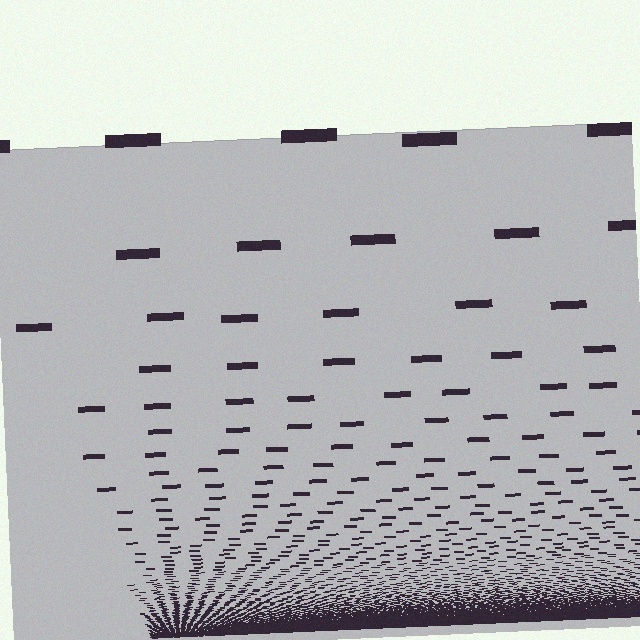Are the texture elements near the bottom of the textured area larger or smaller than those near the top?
Smaller. The gradient is inverted — elements near the bottom are smaller and denser.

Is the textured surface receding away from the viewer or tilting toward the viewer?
The surface appears to tilt toward the viewer. Texture elements get larger and sparser toward the top.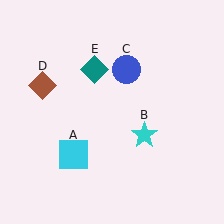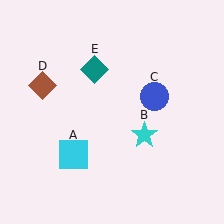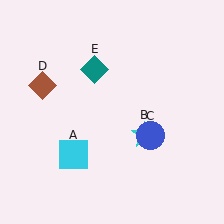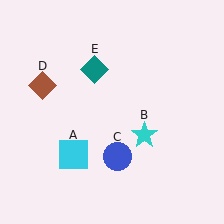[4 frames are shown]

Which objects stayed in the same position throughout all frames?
Cyan square (object A) and cyan star (object B) and brown diamond (object D) and teal diamond (object E) remained stationary.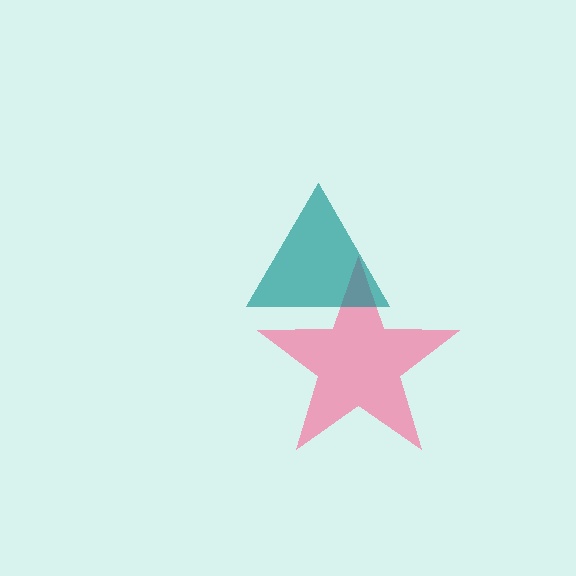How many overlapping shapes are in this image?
There are 2 overlapping shapes in the image.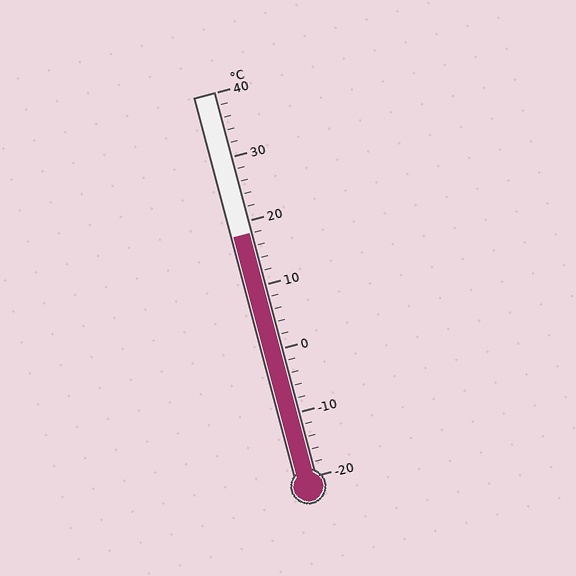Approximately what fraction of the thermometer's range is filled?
The thermometer is filled to approximately 65% of its range.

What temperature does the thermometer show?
The thermometer shows approximately 18°C.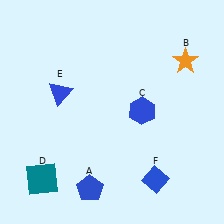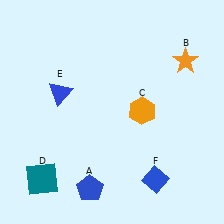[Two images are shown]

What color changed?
The hexagon (C) changed from blue in Image 1 to orange in Image 2.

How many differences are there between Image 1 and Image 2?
There is 1 difference between the two images.